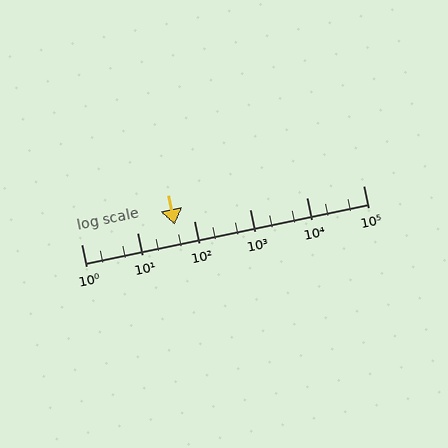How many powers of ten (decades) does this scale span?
The scale spans 5 decades, from 1 to 100000.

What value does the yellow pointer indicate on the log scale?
The pointer indicates approximately 45.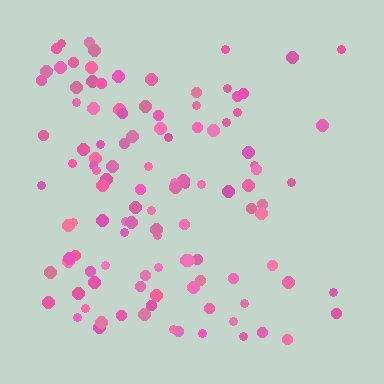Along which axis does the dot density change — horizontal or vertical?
Horizontal.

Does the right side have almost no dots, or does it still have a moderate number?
Still a moderate number, just noticeably fewer than the left.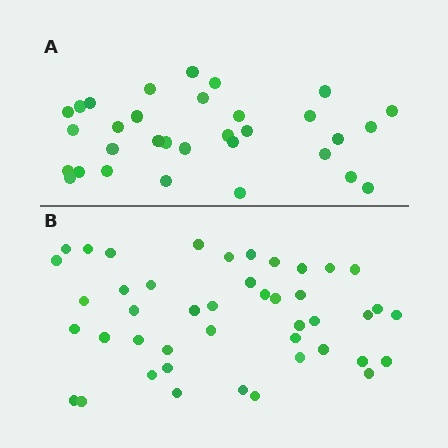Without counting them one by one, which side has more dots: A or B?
Region B (the bottom region) has more dots.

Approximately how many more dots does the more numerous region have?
Region B has roughly 12 or so more dots than region A.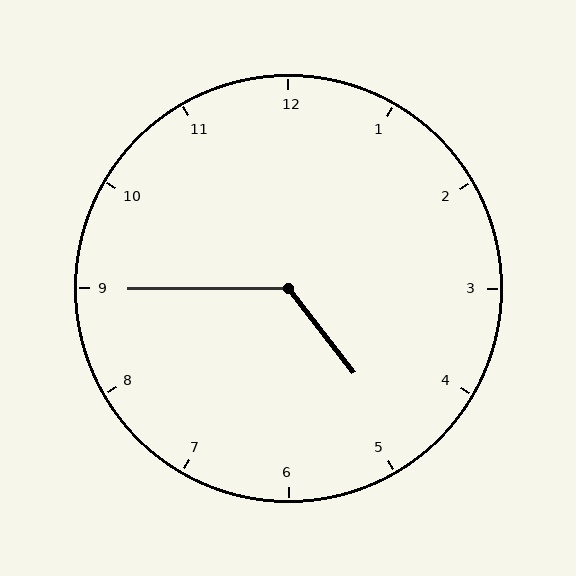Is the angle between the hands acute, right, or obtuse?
It is obtuse.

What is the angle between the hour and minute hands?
Approximately 128 degrees.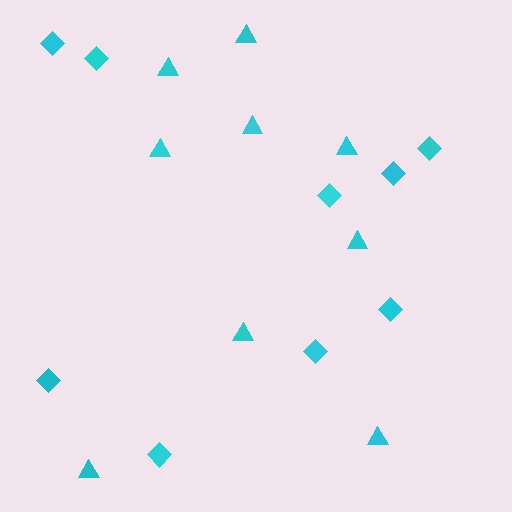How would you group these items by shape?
There are 2 groups: one group of diamonds (9) and one group of triangles (9).